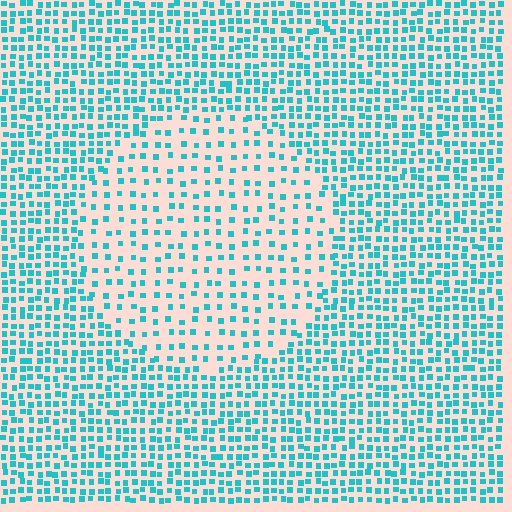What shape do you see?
I see a circle.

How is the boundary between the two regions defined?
The boundary is defined by a change in element density (approximately 2.1x ratio). All elements are the same color, size, and shape.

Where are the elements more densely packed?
The elements are more densely packed outside the circle boundary.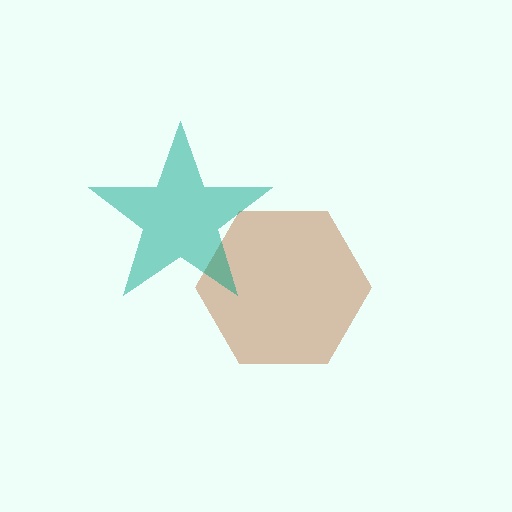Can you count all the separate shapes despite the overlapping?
Yes, there are 2 separate shapes.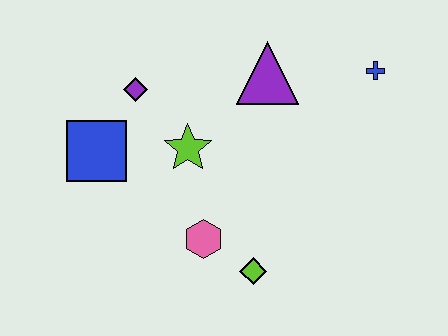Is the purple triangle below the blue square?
No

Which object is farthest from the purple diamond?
The blue cross is farthest from the purple diamond.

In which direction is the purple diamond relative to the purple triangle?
The purple diamond is to the left of the purple triangle.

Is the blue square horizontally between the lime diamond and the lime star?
No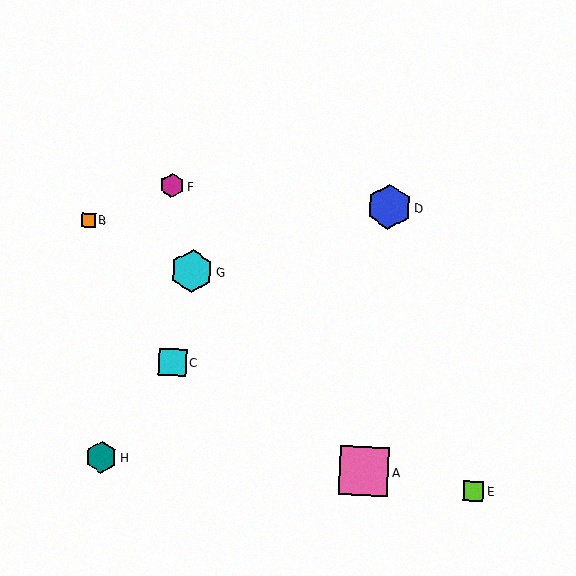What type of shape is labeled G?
Shape G is a cyan hexagon.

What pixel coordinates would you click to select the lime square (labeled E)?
Click at (473, 491) to select the lime square E.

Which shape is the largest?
The pink square (labeled A) is the largest.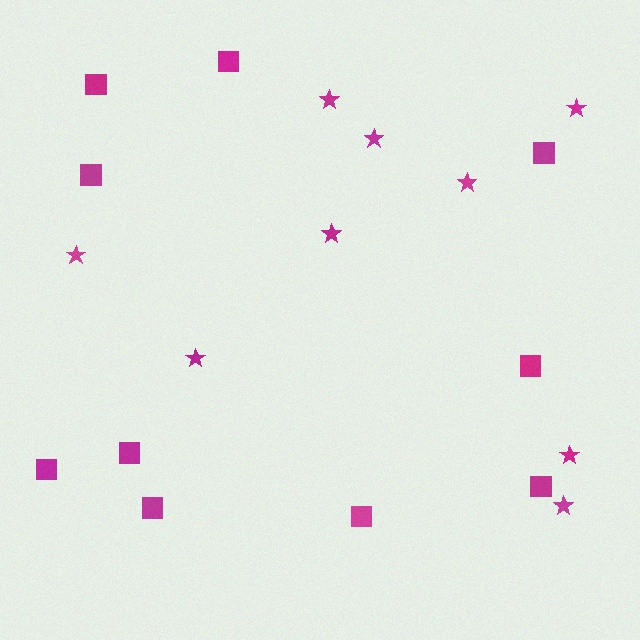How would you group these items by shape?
There are 2 groups: one group of stars (9) and one group of squares (10).